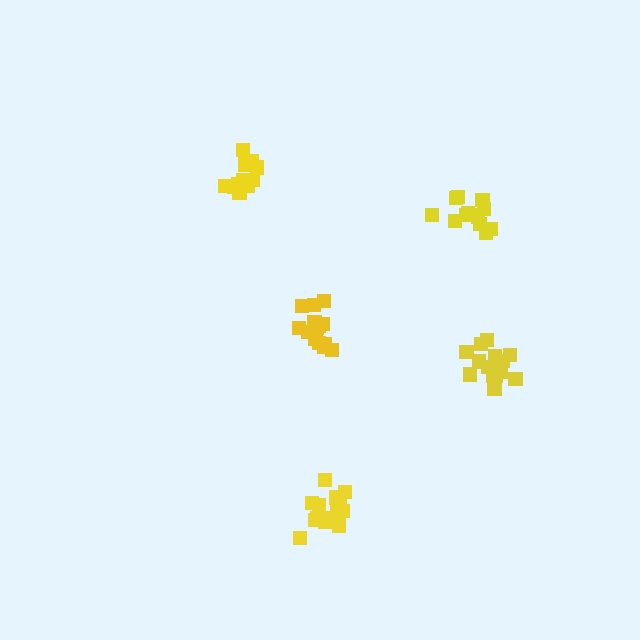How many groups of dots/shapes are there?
There are 5 groups.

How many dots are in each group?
Group 1: 14 dots, Group 2: 16 dots, Group 3: 16 dots, Group 4: 13 dots, Group 5: 15 dots (74 total).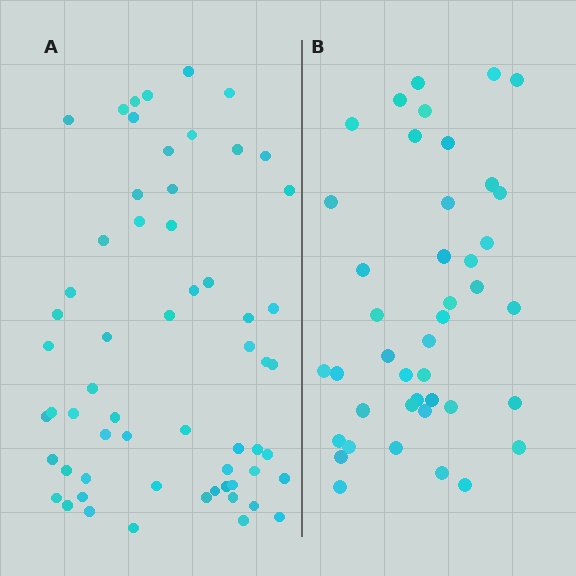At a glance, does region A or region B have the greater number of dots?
Region A (the left region) has more dots.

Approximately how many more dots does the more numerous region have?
Region A has approximately 20 more dots than region B.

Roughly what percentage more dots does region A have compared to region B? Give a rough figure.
About 45% more.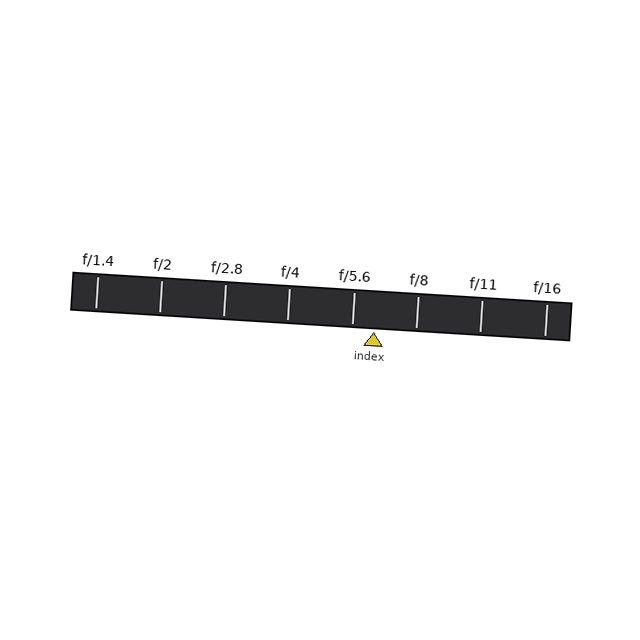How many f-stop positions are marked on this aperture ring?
There are 8 f-stop positions marked.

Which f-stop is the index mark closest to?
The index mark is closest to f/5.6.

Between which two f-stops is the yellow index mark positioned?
The index mark is between f/5.6 and f/8.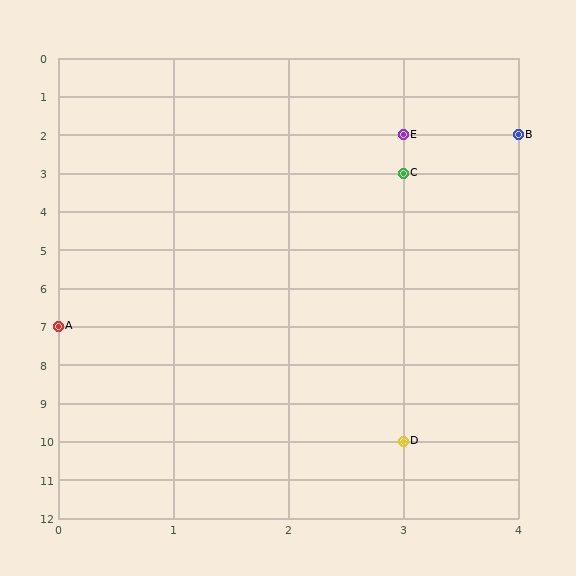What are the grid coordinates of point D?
Point D is at grid coordinates (3, 10).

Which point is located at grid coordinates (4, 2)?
Point B is at (4, 2).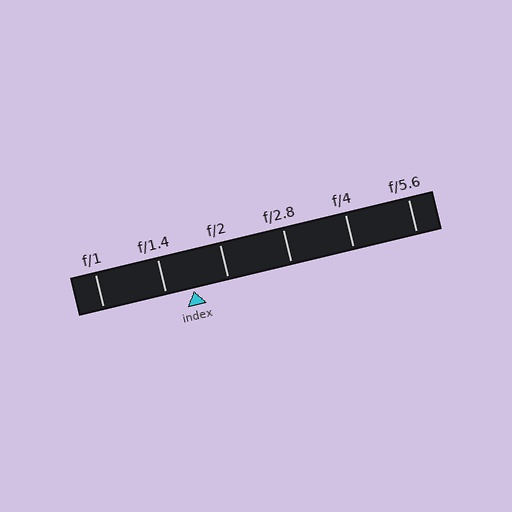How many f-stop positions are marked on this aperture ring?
There are 6 f-stop positions marked.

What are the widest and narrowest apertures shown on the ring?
The widest aperture shown is f/1 and the narrowest is f/5.6.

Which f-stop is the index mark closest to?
The index mark is closest to f/1.4.